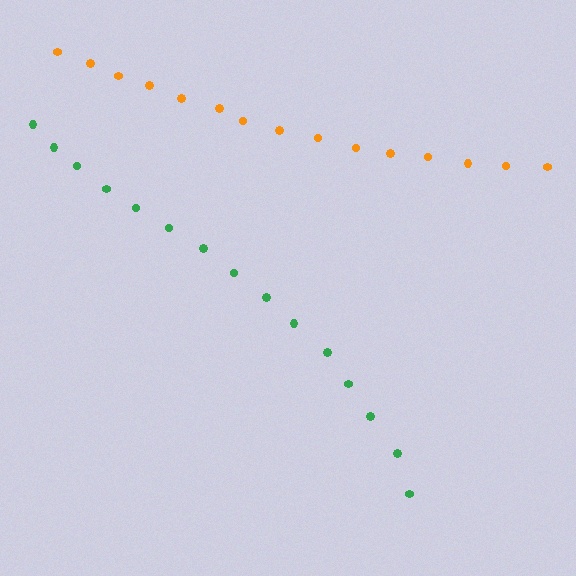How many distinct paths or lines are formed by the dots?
There are 2 distinct paths.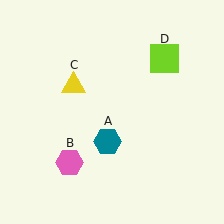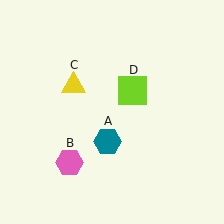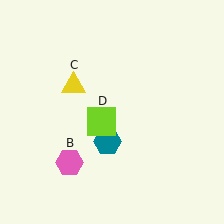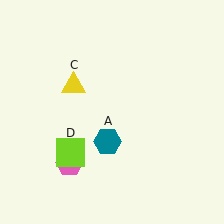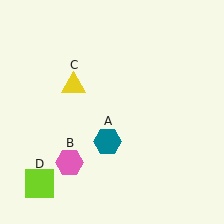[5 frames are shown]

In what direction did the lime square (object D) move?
The lime square (object D) moved down and to the left.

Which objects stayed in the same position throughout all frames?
Teal hexagon (object A) and pink hexagon (object B) and yellow triangle (object C) remained stationary.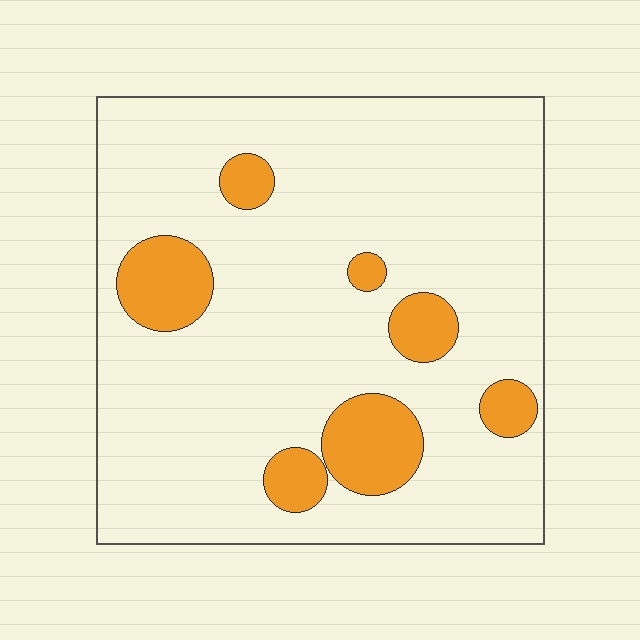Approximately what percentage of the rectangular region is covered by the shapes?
Approximately 15%.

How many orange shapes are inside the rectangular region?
7.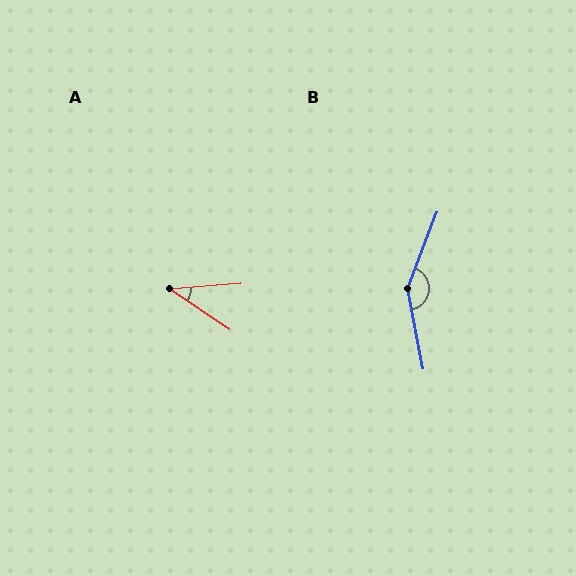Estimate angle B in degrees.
Approximately 148 degrees.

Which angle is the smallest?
A, at approximately 39 degrees.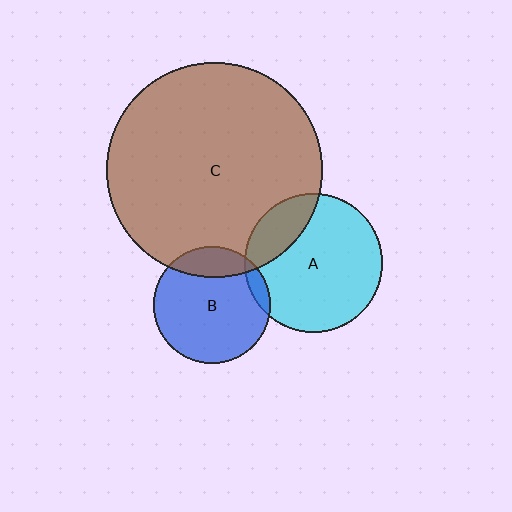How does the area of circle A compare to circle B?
Approximately 1.4 times.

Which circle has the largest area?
Circle C (brown).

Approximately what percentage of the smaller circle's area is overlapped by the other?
Approximately 20%.